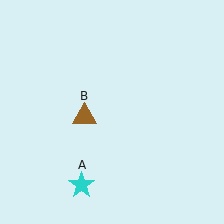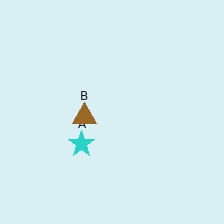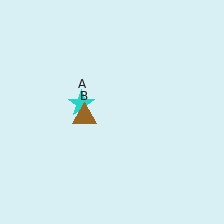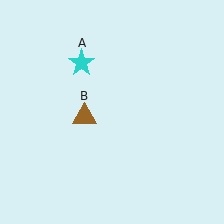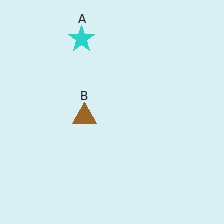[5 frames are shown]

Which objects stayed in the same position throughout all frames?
Brown triangle (object B) remained stationary.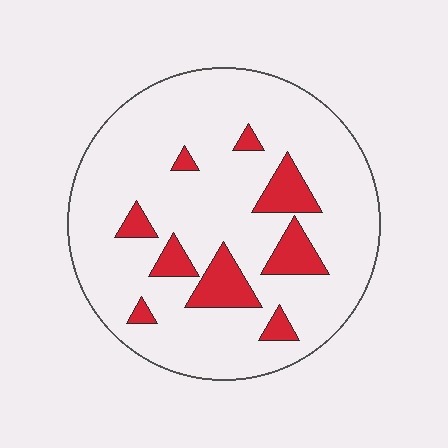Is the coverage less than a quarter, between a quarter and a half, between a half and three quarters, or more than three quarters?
Less than a quarter.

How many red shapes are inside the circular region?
9.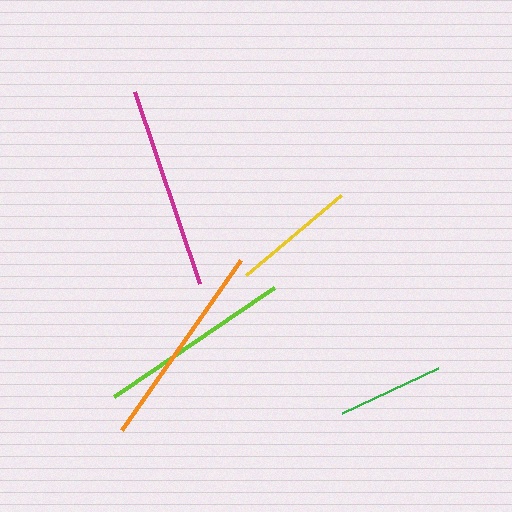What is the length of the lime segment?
The lime segment is approximately 193 pixels long.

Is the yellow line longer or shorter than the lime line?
The lime line is longer than the yellow line.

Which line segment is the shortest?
The green line is the shortest at approximately 106 pixels.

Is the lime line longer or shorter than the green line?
The lime line is longer than the green line.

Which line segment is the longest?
The orange line is the longest at approximately 208 pixels.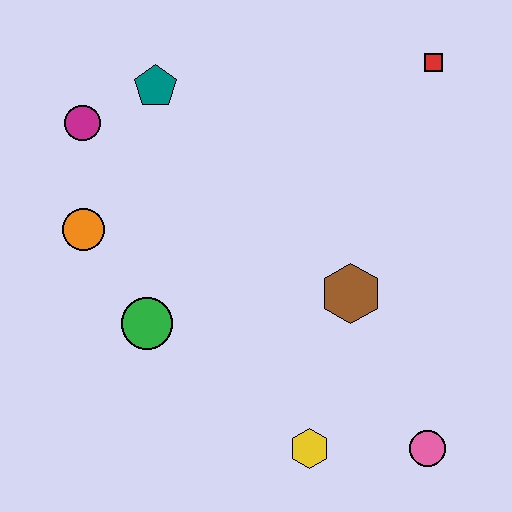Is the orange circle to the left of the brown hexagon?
Yes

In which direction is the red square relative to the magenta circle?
The red square is to the right of the magenta circle.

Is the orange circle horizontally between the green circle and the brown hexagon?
No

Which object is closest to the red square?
The brown hexagon is closest to the red square.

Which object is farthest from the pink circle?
The magenta circle is farthest from the pink circle.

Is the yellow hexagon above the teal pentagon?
No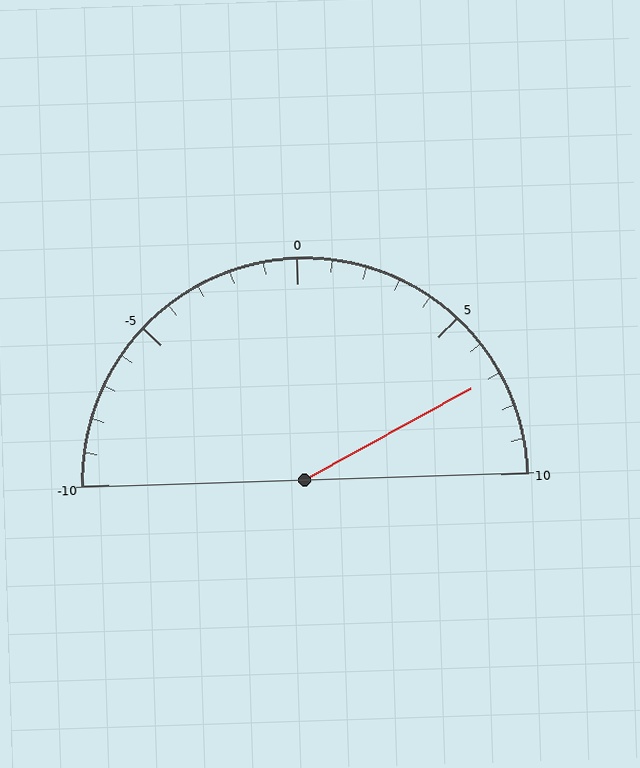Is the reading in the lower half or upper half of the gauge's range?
The reading is in the upper half of the range (-10 to 10).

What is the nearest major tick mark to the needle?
The nearest major tick mark is 5.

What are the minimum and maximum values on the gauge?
The gauge ranges from -10 to 10.